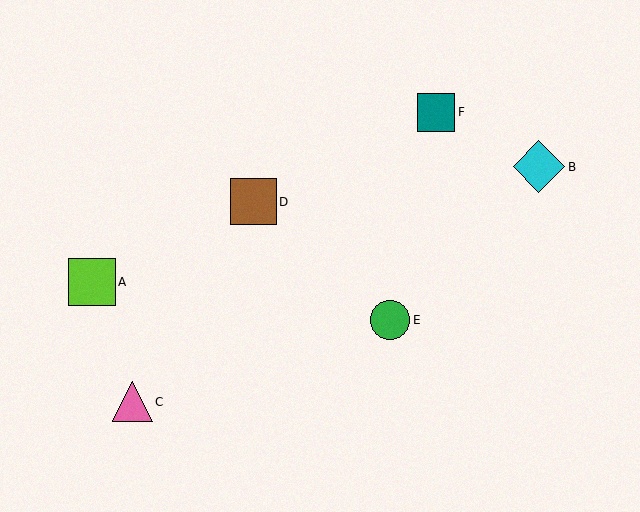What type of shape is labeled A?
Shape A is a lime square.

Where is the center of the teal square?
The center of the teal square is at (436, 112).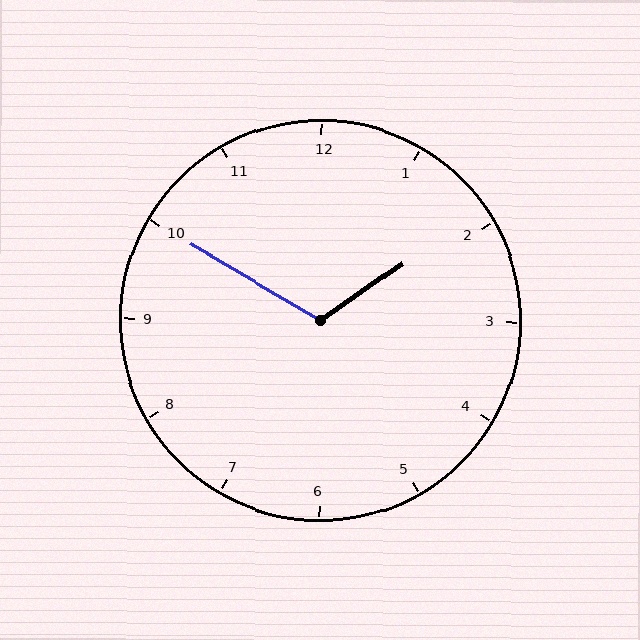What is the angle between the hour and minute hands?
Approximately 115 degrees.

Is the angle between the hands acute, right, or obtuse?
It is obtuse.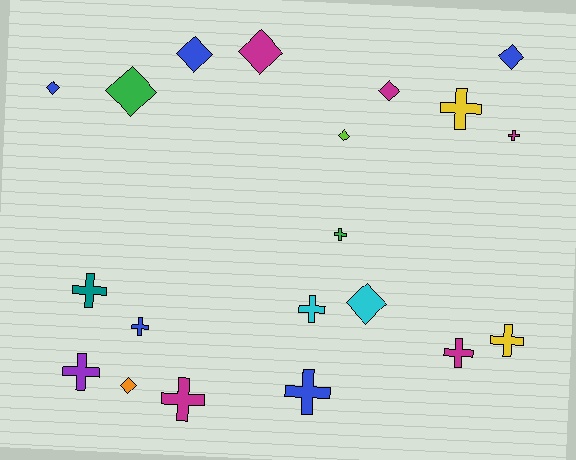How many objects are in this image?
There are 20 objects.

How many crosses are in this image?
There are 11 crosses.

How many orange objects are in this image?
There is 1 orange object.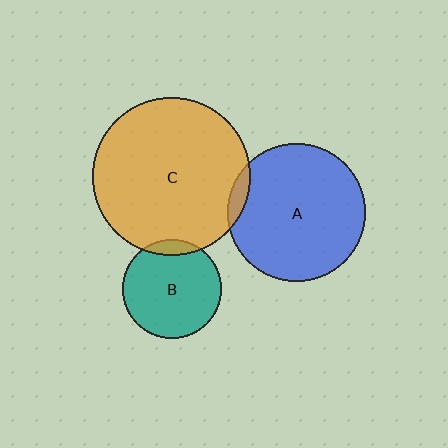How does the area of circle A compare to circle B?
Approximately 1.9 times.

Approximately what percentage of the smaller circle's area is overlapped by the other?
Approximately 10%.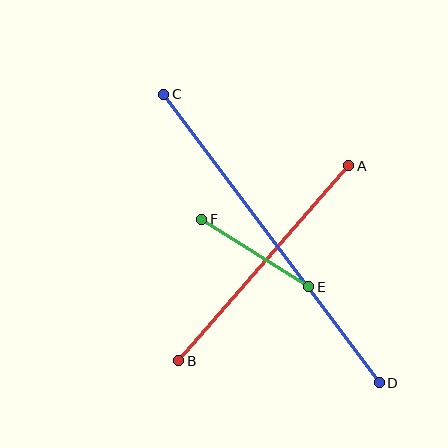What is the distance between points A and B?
The distance is approximately 259 pixels.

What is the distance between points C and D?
The distance is approximately 360 pixels.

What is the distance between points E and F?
The distance is approximately 126 pixels.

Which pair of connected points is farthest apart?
Points C and D are farthest apart.